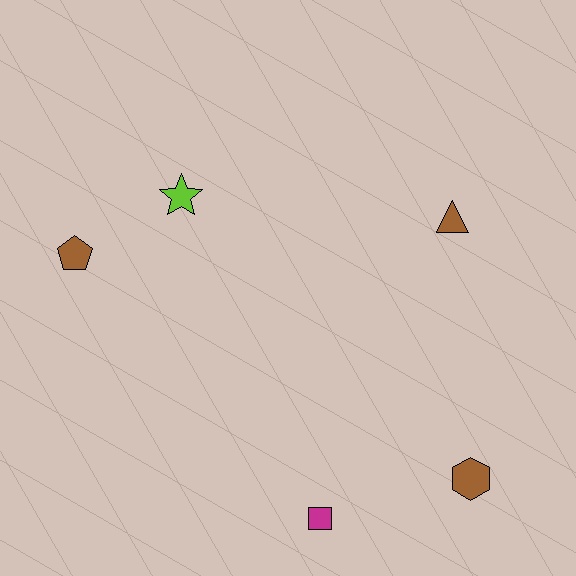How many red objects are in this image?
There are no red objects.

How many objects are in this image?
There are 5 objects.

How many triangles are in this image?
There is 1 triangle.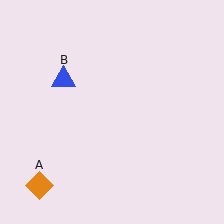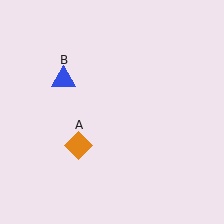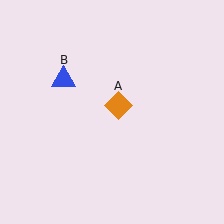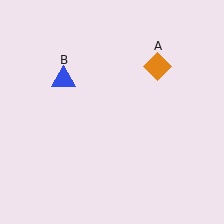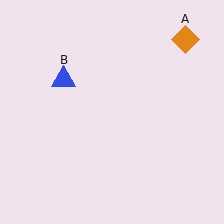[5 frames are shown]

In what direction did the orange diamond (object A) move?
The orange diamond (object A) moved up and to the right.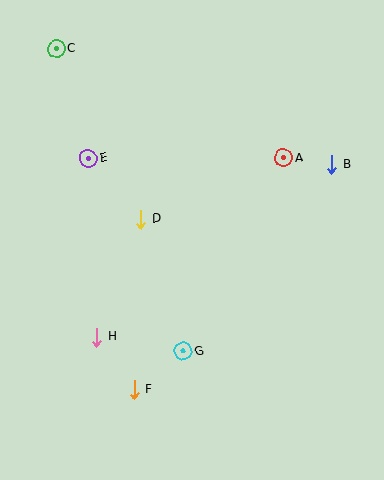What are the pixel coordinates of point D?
Point D is at (141, 219).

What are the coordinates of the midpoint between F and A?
The midpoint between F and A is at (209, 274).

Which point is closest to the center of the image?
Point D at (141, 219) is closest to the center.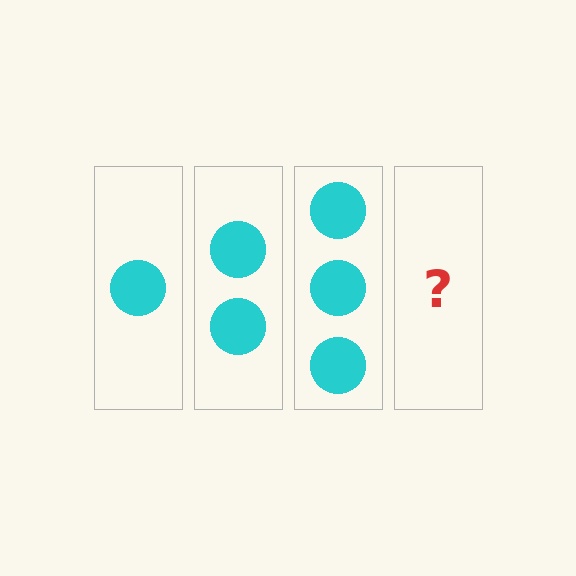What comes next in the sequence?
The next element should be 4 circles.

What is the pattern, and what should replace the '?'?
The pattern is that each step adds one more circle. The '?' should be 4 circles.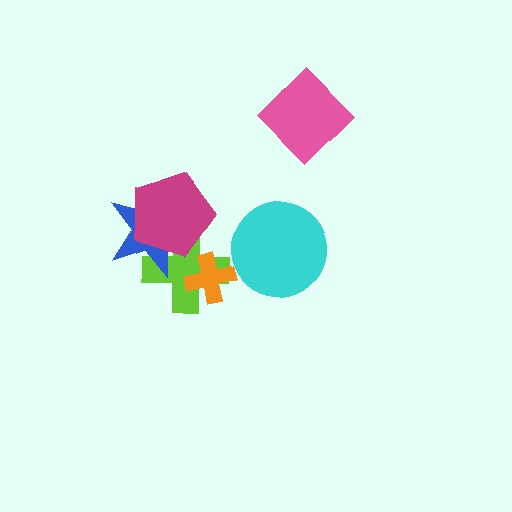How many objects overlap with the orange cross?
1 object overlaps with the orange cross.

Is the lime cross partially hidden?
Yes, it is partially covered by another shape.